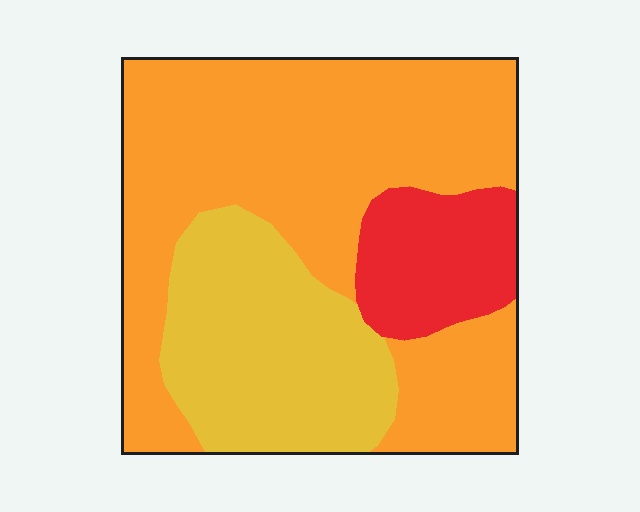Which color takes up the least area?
Red, at roughly 15%.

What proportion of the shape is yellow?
Yellow covers 28% of the shape.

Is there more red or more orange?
Orange.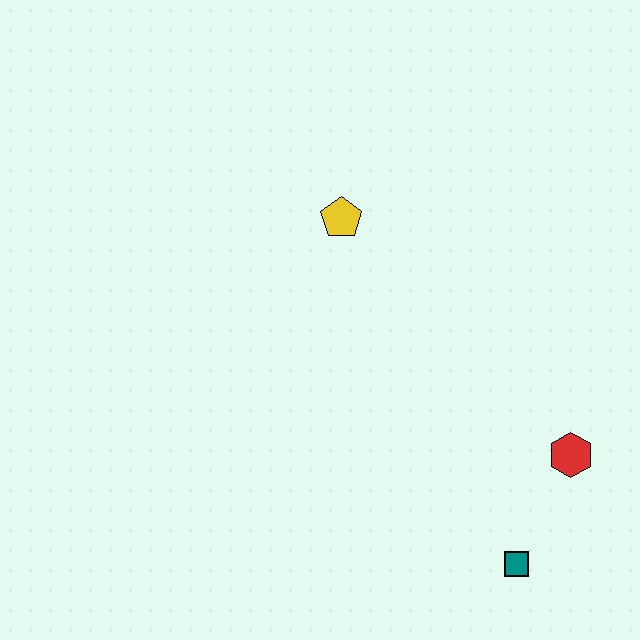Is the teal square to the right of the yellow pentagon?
Yes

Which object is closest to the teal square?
The red hexagon is closest to the teal square.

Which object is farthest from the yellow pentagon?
The teal square is farthest from the yellow pentagon.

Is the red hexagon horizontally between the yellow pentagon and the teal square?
No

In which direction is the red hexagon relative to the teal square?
The red hexagon is above the teal square.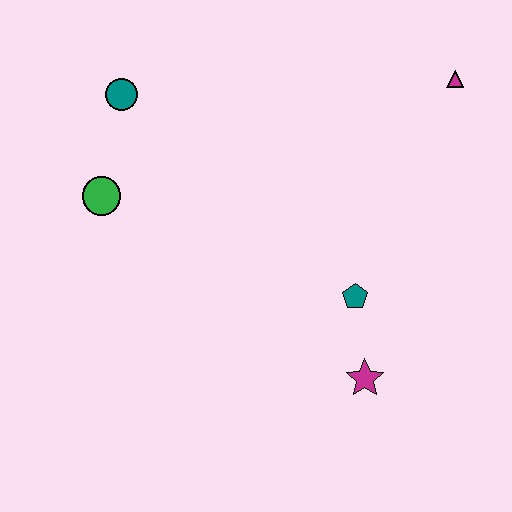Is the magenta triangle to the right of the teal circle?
Yes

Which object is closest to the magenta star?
The teal pentagon is closest to the magenta star.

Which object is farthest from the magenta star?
The teal circle is farthest from the magenta star.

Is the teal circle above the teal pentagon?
Yes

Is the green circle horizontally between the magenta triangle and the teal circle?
No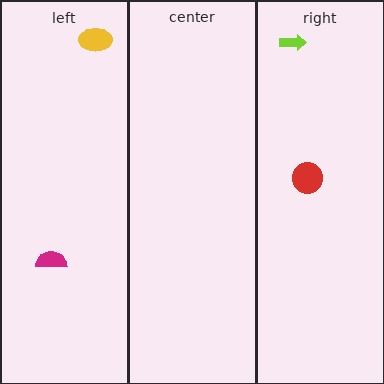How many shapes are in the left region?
2.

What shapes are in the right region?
The lime arrow, the red circle.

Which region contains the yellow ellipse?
The left region.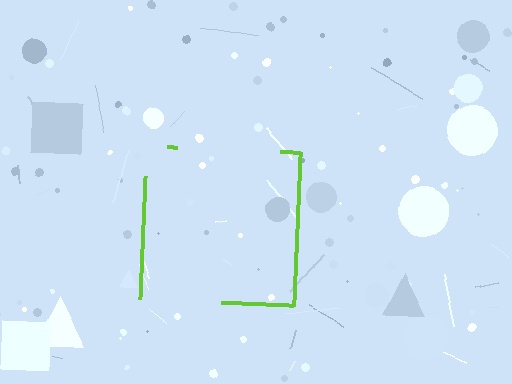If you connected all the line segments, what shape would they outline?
They would outline a square.